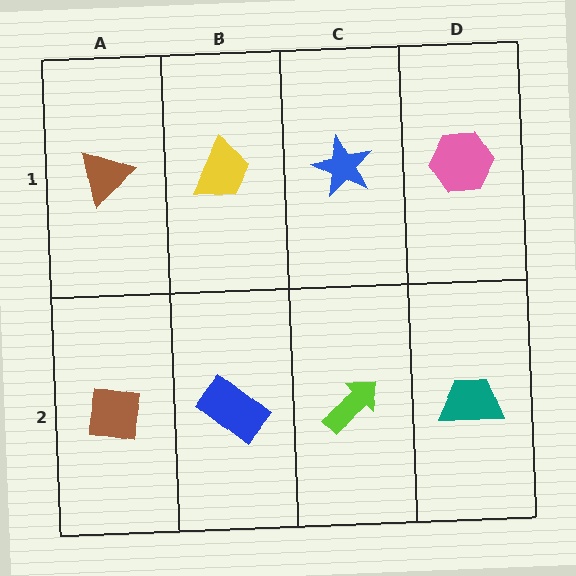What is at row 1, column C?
A blue star.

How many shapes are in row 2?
4 shapes.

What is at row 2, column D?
A teal trapezoid.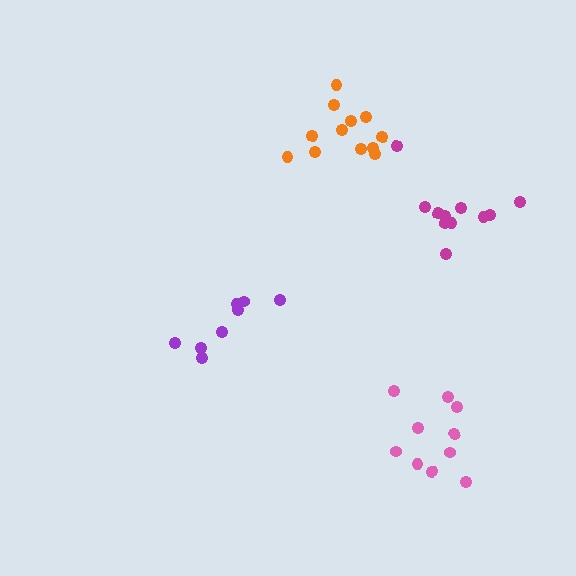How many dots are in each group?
Group 1: 11 dots, Group 2: 12 dots, Group 3: 10 dots, Group 4: 8 dots (41 total).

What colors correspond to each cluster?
The clusters are colored: magenta, orange, pink, purple.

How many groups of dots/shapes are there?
There are 4 groups.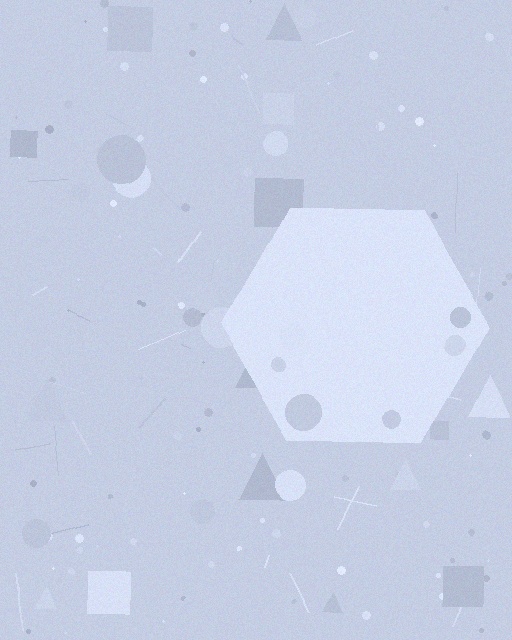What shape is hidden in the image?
A hexagon is hidden in the image.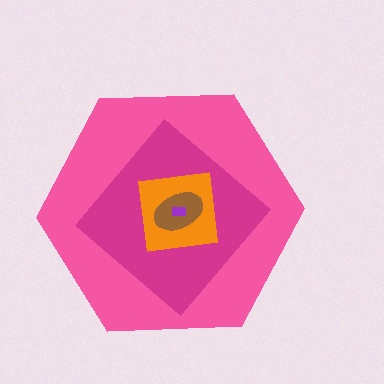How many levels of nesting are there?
5.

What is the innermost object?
The purple rectangle.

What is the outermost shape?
The pink hexagon.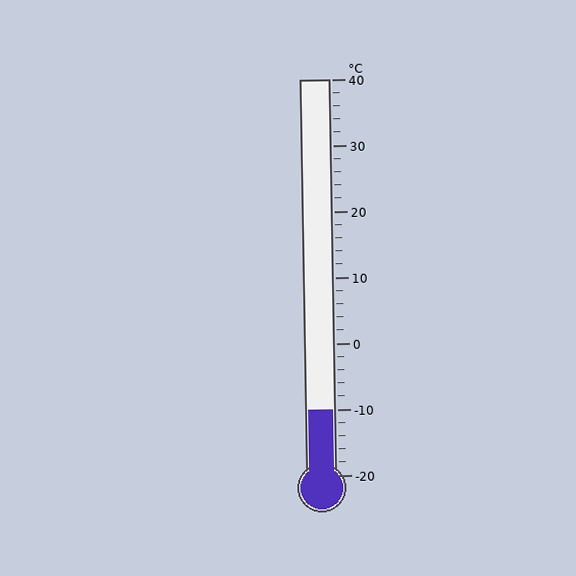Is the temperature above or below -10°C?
The temperature is at -10°C.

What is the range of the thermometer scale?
The thermometer scale ranges from -20°C to 40°C.